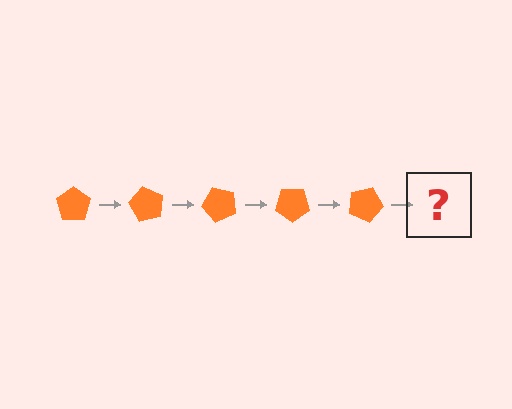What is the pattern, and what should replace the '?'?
The pattern is that the pentagon rotates 60 degrees each step. The '?' should be an orange pentagon rotated 300 degrees.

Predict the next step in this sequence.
The next step is an orange pentagon rotated 300 degrees.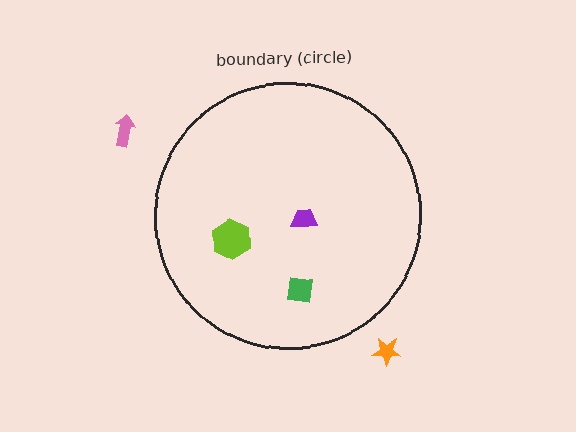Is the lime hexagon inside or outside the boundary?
Inside.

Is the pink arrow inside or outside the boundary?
Outside.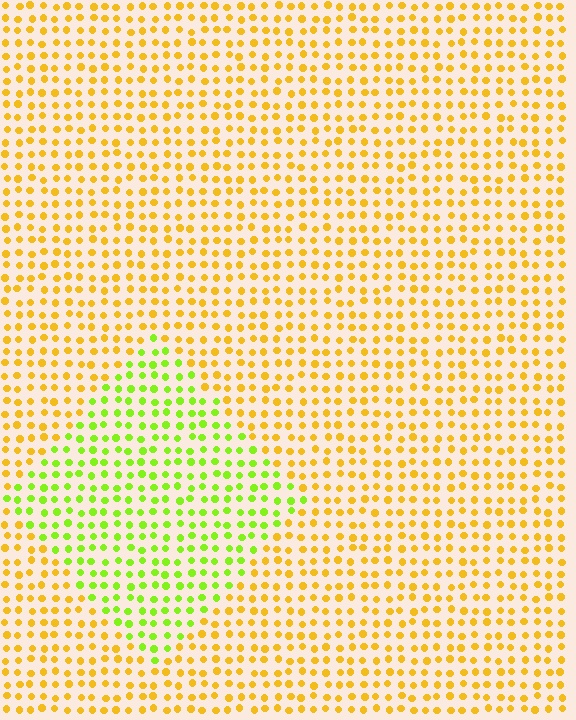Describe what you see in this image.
The image is filled with small yellow elements in a uniform arrangement. A diamond-shaped region is visible where the elements are tinted to a slightly different hue, forming a subtle color boundary.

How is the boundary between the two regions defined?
The boundary is defined purely by a slight shift in hue (about 47 degrees). Spacing, size, and orientation are identical on both sides.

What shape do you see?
I see a diamond.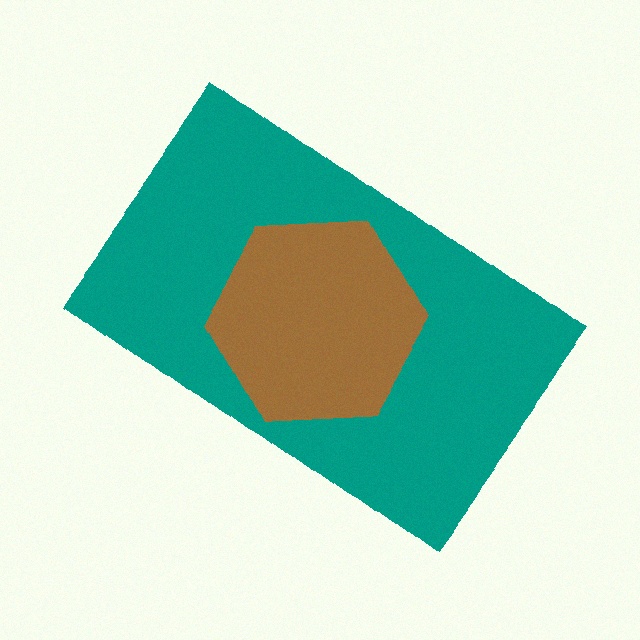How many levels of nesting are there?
2.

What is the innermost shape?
The brown hexagon.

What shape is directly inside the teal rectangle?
The brown hexagon.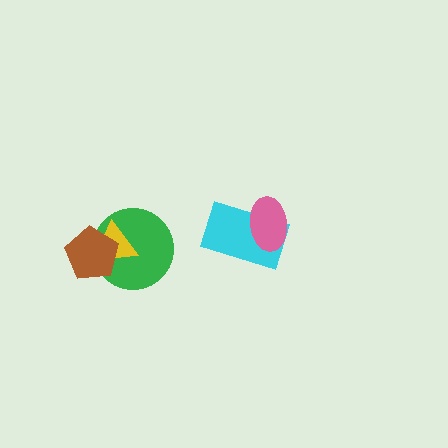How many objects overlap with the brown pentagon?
2 objects overlap with the brown pentagon.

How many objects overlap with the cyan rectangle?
1 object overlaps with the cyan rectangle.